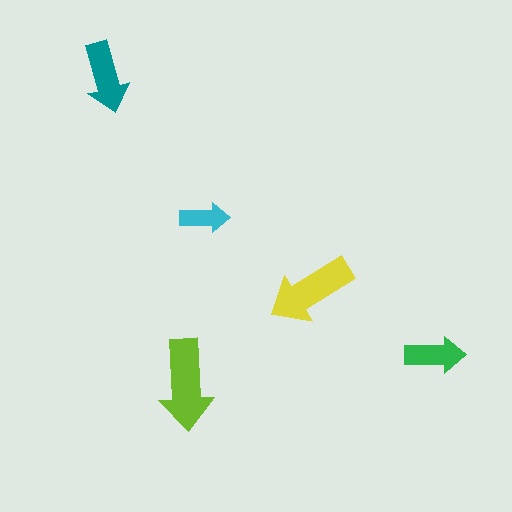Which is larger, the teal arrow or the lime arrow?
The lime one.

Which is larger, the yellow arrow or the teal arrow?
The yellow one.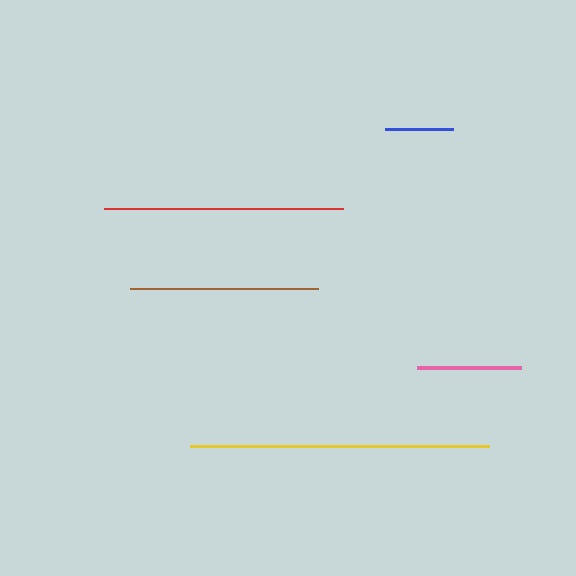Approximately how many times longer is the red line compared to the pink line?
The red line is approximately 2.3 times the length of the pink line.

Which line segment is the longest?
The yellow line is the longest at approximately 299 pixels.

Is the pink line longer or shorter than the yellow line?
The yellow line is longer than the pink line.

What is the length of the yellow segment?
The yellow segment is approximately 299 pixels long.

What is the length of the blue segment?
The blue segment is approximately 68 pixels long.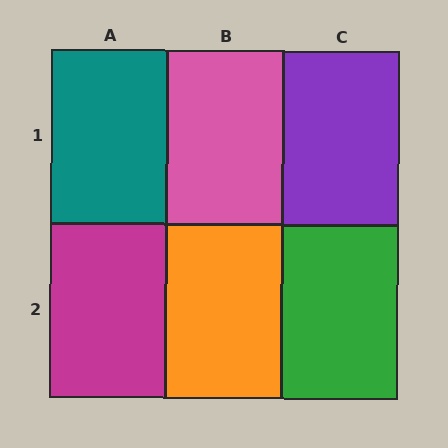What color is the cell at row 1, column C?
Purple.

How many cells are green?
1 cell is green.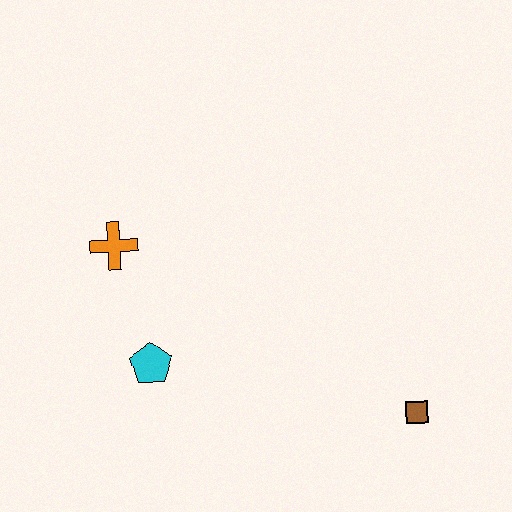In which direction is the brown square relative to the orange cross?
The brown square is to the right of the orange cross.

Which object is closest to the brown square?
The cyan pentagon is closest to the brown square.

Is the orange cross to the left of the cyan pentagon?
Yes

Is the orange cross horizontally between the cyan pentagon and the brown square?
No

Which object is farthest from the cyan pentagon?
The brown square is farthest from the cyan pentagon.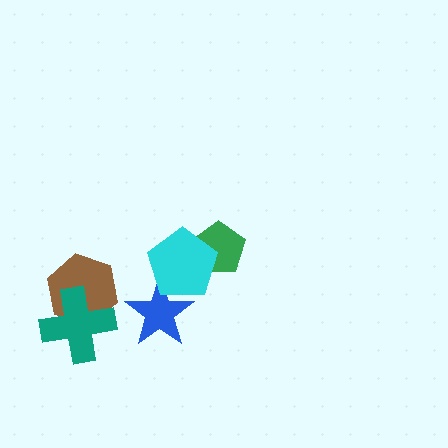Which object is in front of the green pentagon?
The cyan pentagon is in front of the green pentagon.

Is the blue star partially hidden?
Yes, it is partially covered by another shape.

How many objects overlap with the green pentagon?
1 object overlaps with the green pentagon.